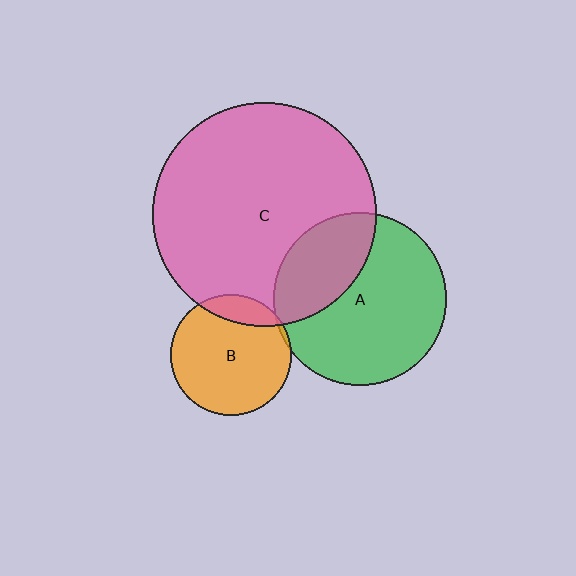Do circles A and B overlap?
Yes.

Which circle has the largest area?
Circle C (pink).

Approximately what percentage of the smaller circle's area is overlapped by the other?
Approximately 5%.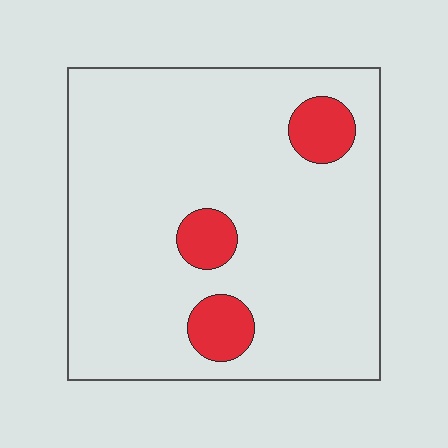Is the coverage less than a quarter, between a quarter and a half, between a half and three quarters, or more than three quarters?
Less than a quarter.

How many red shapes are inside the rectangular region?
3.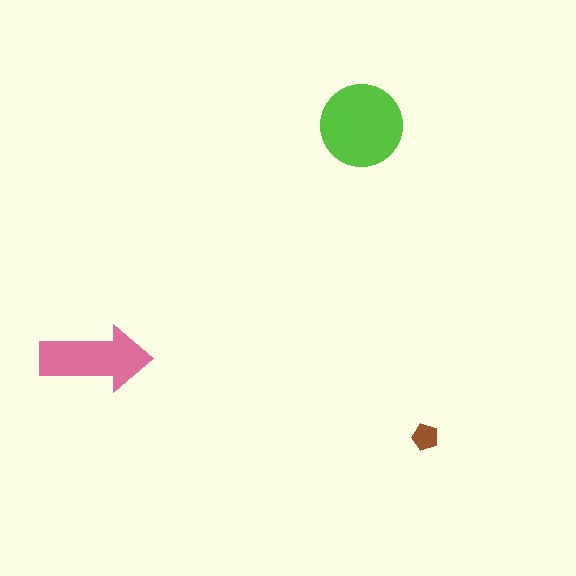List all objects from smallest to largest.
The brown pentagon, the pink arrow, the lime circle.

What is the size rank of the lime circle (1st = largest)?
1st.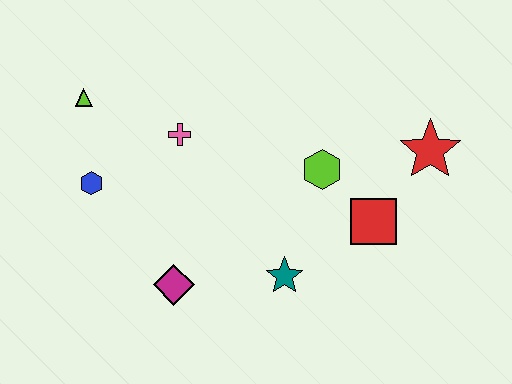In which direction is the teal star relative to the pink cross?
The teal star is below the pink cross.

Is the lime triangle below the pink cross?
No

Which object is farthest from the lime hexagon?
The lime triangle is farthest from the lime hexagon.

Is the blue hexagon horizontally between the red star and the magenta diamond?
No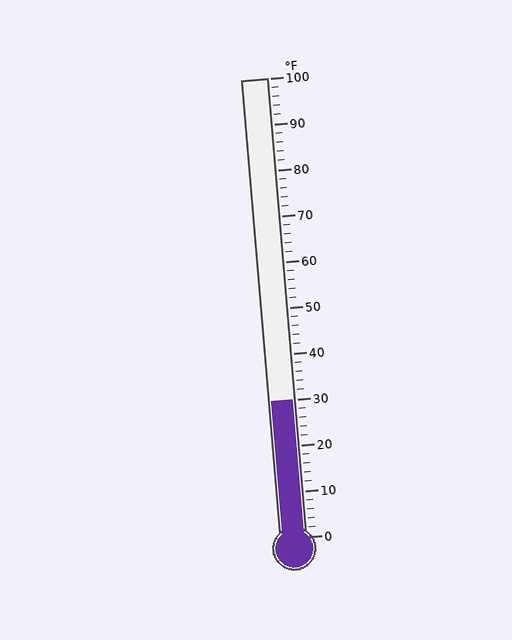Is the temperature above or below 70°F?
The temperature is below 70°F.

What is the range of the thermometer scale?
The thermometer scale ranges from 0°F to 100°F.